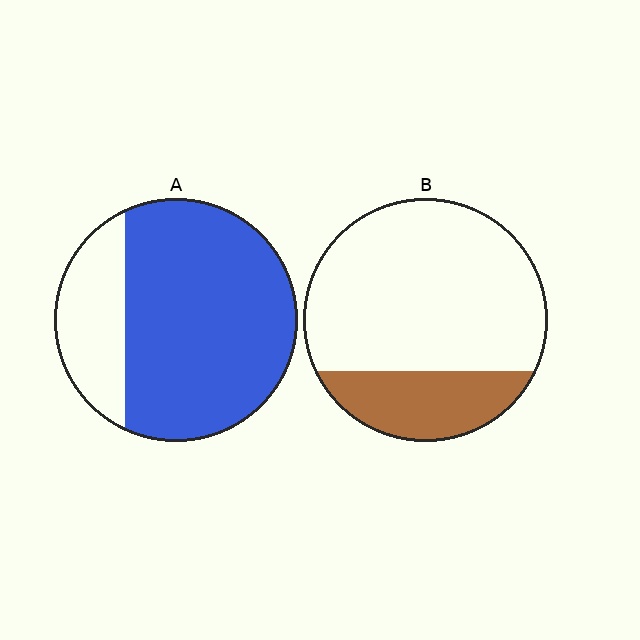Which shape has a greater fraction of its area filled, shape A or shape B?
Shape A.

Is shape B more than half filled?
No.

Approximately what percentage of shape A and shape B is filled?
A is approximately 75% and B is approximately 25%.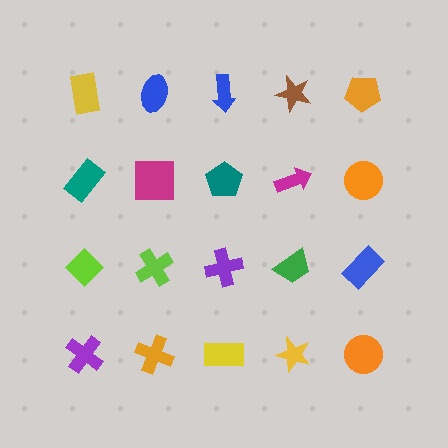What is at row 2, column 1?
A teal rectangle.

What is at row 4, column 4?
A yellow star.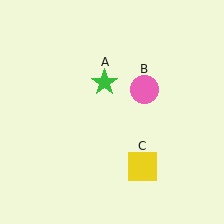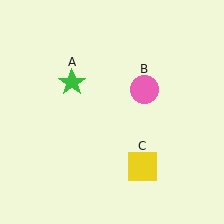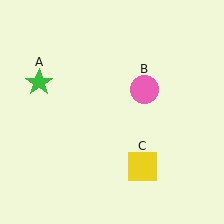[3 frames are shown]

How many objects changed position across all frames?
1 object changed position: green star (object A).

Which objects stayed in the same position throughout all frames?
Pink circle (object B) and yellow square (object C) remained stationary.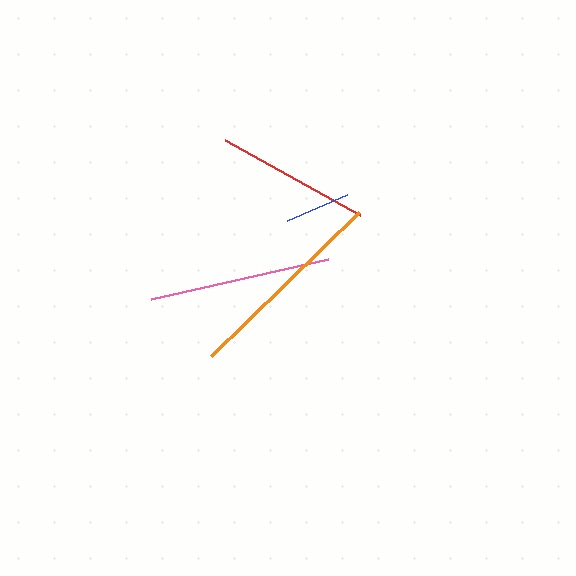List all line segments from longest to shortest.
From longest to shortest: orange, pink, red, blue.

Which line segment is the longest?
The orange line is the longest at approximately 207 pixels.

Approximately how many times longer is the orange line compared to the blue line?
The orange line is approximately 3.2 times the length of the blue line.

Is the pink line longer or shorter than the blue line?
The pink line is longer than the blue line.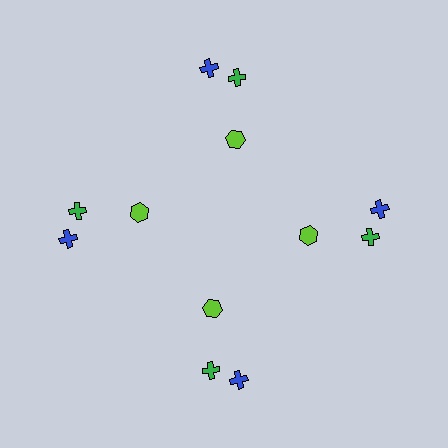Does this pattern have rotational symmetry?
Yes, this pattern has 4-fold rotational symmetry. It looks the same after rotating 90 degrees around the center.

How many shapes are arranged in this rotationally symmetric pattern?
There are 12 shapes, arranged in 4 groups of 3.